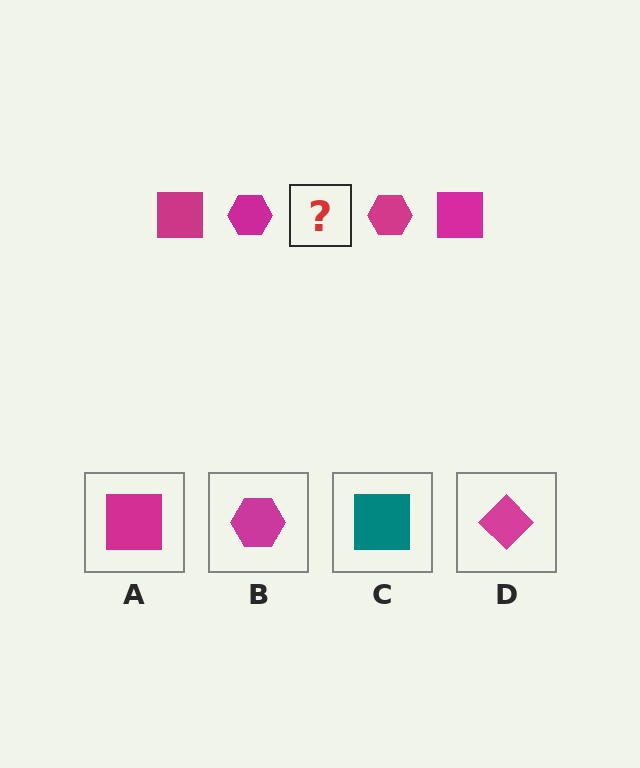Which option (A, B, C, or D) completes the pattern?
A.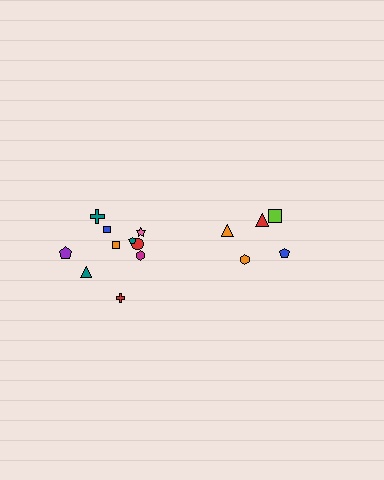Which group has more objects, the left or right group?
The left group.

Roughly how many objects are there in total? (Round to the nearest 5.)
Roughly 15 objects in total.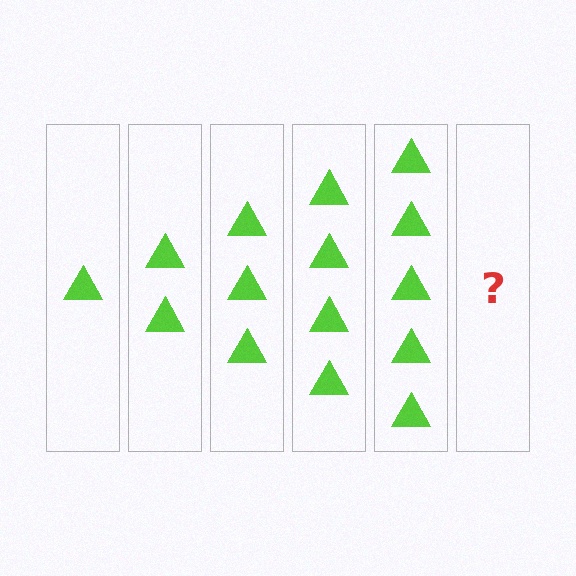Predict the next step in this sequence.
The next step is 6 triangles.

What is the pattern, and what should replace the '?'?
The pattern is that each step adds one more triangle. The '?' should be 6 triangles.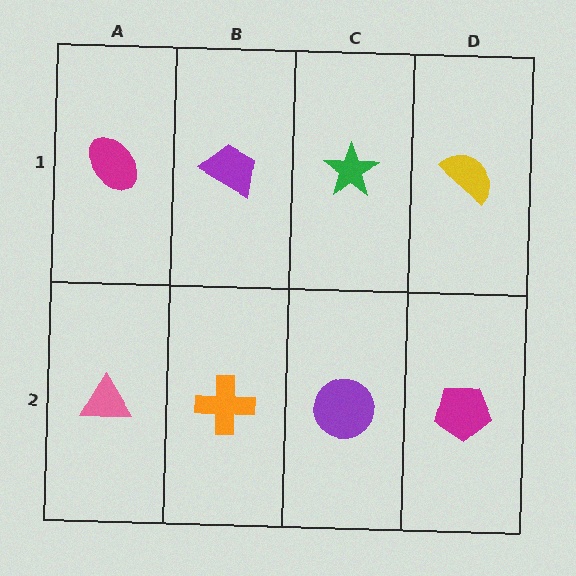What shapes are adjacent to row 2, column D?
A yellow semicircle (row 1, column D), a purple circle (row 2, column C).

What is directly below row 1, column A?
A pink triangle.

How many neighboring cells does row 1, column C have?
3.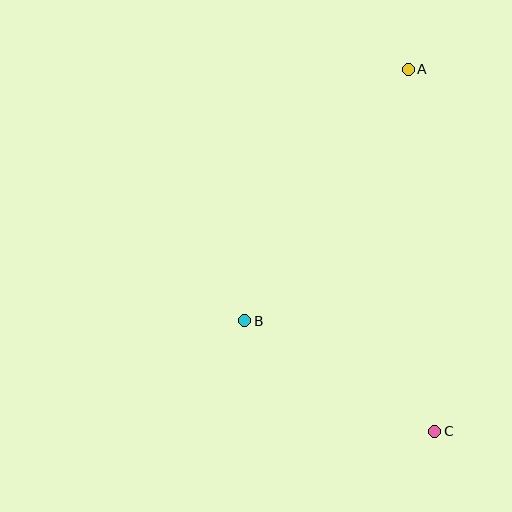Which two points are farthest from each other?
Points A and C are farthest from each other.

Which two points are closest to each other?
Points B and C are closest to each other.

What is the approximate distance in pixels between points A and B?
The distance between A and B is approximately 300 pixels.